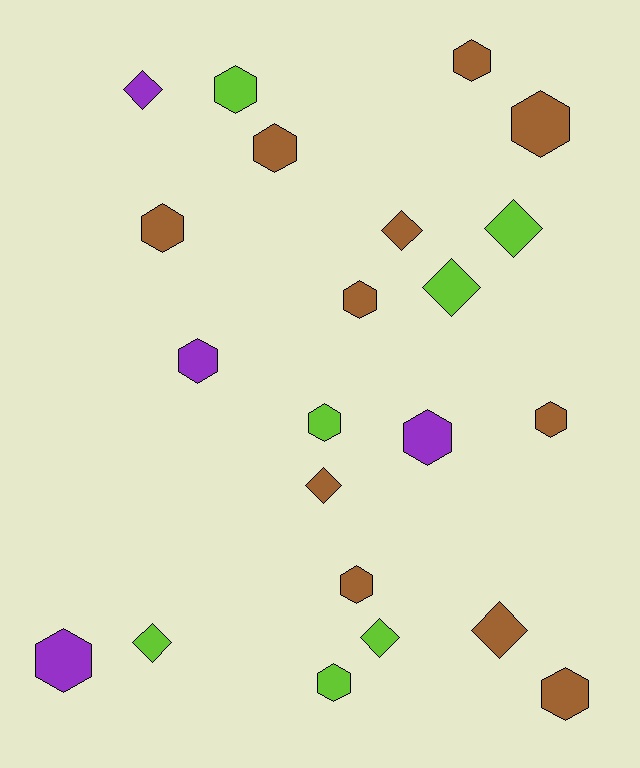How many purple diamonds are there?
There is 1 purple diamond.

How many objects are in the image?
There are 22 objects.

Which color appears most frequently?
Brown, with 11 objects.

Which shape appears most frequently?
Hexagon, with 14 objects.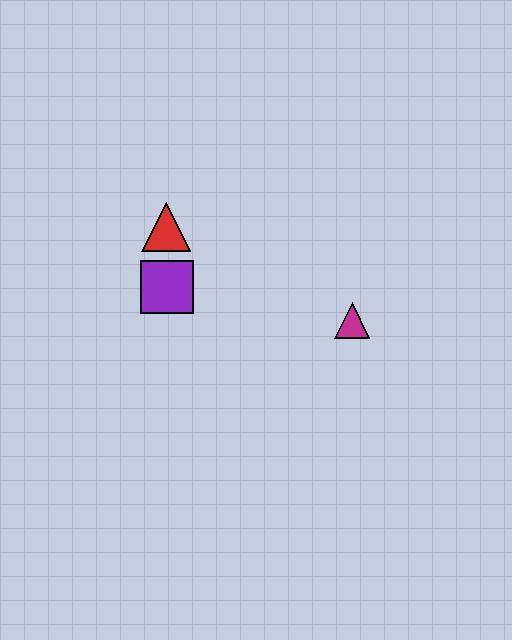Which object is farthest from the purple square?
The magenta triangle is farthest from the purple square.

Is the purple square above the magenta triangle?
Yes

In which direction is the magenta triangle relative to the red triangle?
The magenta triangle is to the right of the red triangle.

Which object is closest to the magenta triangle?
The purple square is closest to the magenta triangle.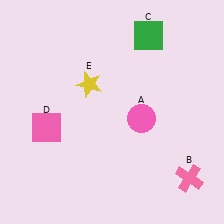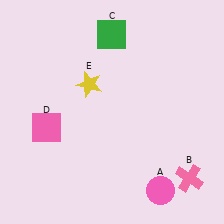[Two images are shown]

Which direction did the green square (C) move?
The green square (C) moved left.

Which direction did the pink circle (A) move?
The pink circle (A) moved down.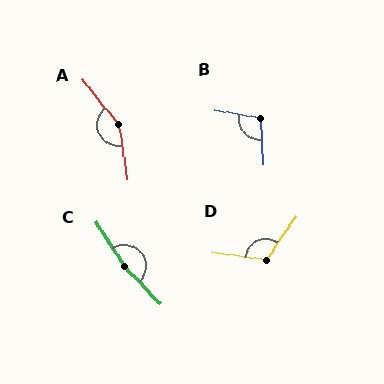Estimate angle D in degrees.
Approximately 117 degrees.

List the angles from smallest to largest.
B (102°), D (117°), A (151°), C (169°).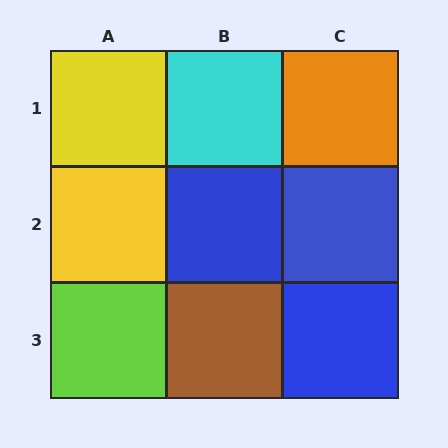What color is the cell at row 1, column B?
Cyan.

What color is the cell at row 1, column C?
Orange.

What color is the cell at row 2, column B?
Blue.